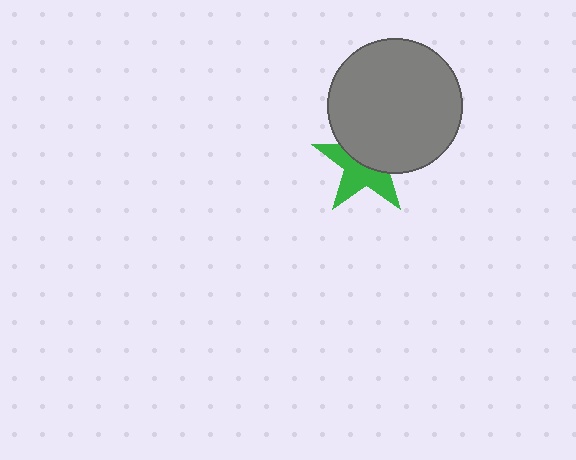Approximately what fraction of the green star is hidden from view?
Roughly 50% of the green star is hidden behind the gray circle.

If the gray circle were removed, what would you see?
You would see the complete green star.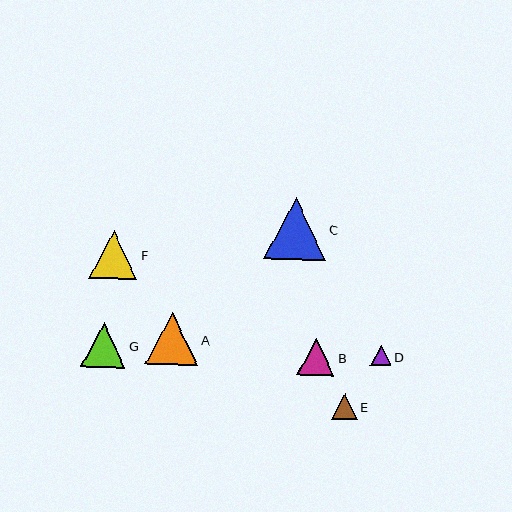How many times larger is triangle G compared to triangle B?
Triangle G is approximately 1.2 times the size of triangle B.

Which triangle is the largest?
Triangle C is the largest with a size of approximately 62 pixels.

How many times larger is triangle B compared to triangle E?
Triangle B is approximately 1.4 times the size of triangle E.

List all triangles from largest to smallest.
From largest to smallest: C, A, F, G, B, E, D.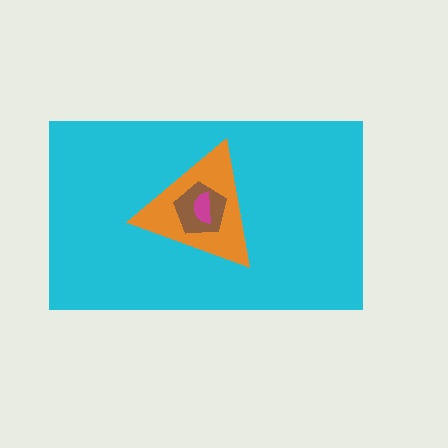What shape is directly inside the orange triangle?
The brown pentagon.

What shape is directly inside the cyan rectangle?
The orange triangle.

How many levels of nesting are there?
4.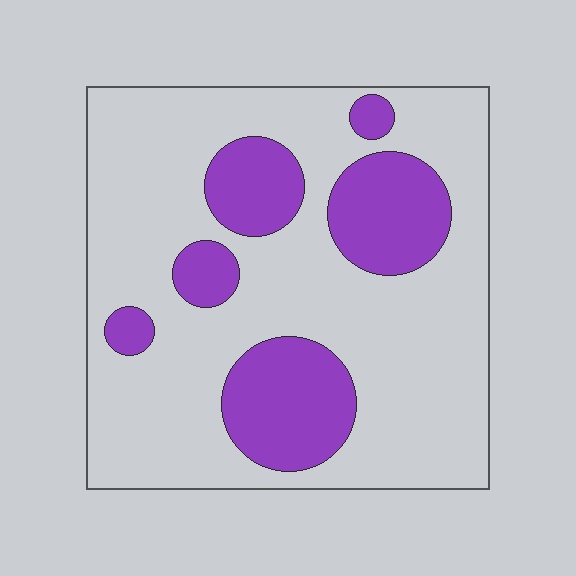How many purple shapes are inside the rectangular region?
6.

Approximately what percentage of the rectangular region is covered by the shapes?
Approximately 25%.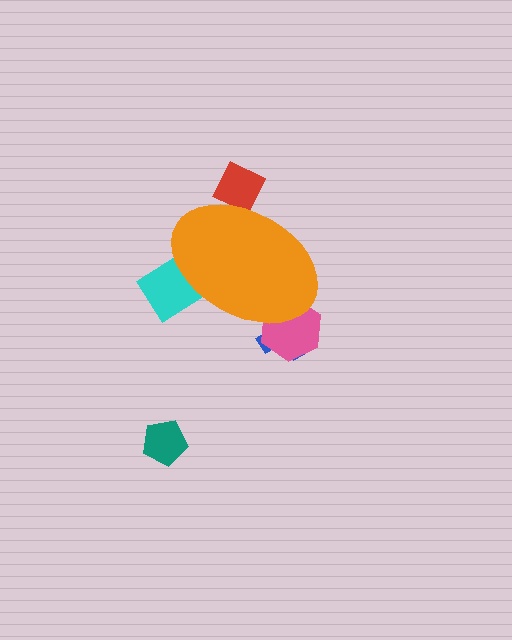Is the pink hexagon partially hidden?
Yes, the pink hexagon is partially hidden behind the orange ellipse.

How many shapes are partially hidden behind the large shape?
4 shapes are partially hidden.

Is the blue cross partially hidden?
Yes, the blue cross is partially hidden behind the orange ellipse.